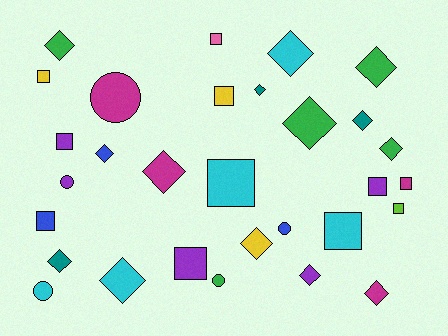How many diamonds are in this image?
There are 14 diamonds.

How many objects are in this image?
There are 30 objects.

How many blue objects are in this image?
There are 3 blue objects.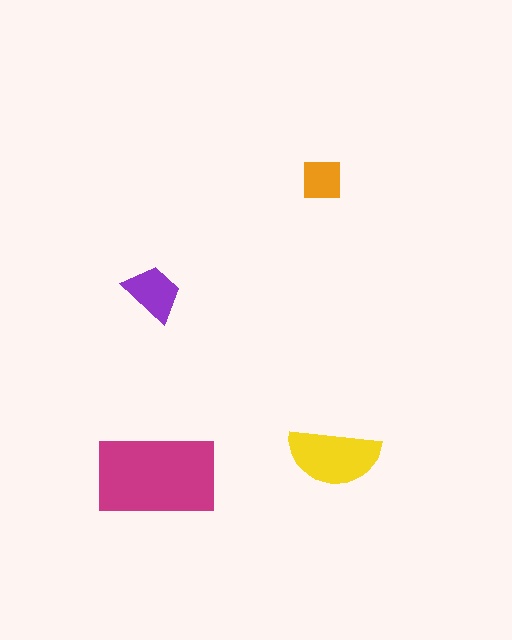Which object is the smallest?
The orange square.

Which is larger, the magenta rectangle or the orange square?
The magenta rectangle.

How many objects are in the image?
There are 4 objects in the image.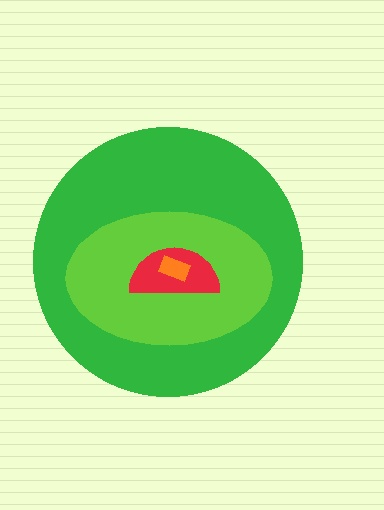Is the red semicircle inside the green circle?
Yes.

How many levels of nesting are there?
4.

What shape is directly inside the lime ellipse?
The red semicircle.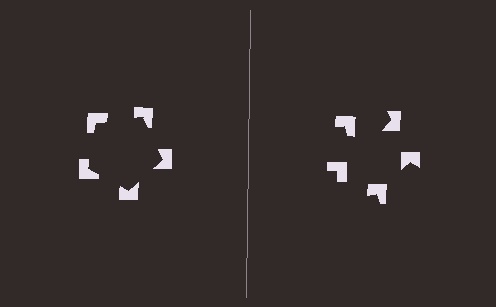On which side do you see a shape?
An illusory pentagon appears on the left side. On the right side the wedge cuts are rotated, so no coherent shape forms.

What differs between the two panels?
The notched squares are positioned identically on both sides; only the wedge orientations differ. On the left they align to a pentagon; on the right they are misaligned.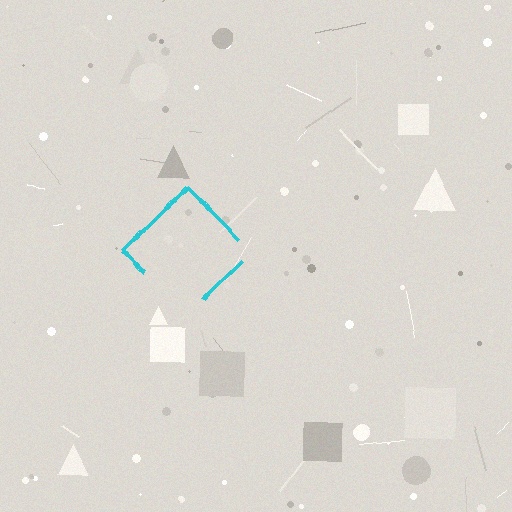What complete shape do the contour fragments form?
The contour fragments form a diamond.